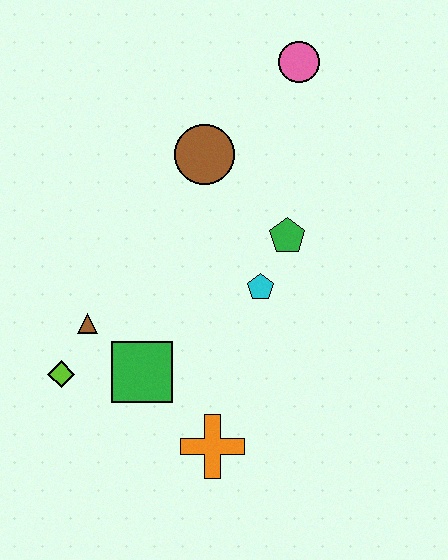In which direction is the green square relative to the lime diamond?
The green square is to the right of the lime diamond.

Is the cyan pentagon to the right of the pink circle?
No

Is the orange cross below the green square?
Yes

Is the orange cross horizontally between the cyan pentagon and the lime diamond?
Yes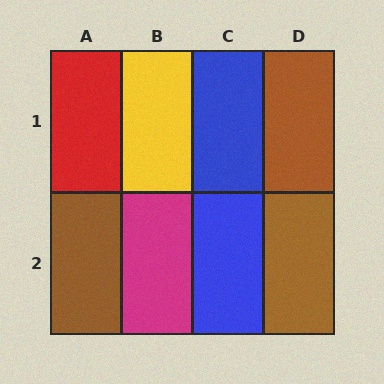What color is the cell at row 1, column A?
Red.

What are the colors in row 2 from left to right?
Brown, magenta, blue, brown.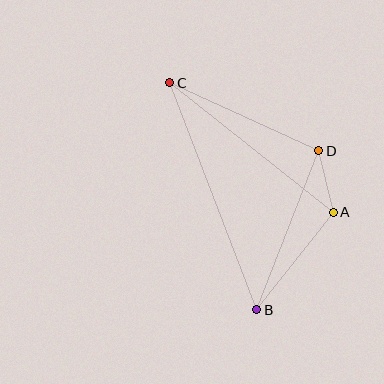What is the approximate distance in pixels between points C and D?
The distance between C and D is approximately 164 pixels.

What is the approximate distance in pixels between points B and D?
The distance between B and D is approximately 170 pixels.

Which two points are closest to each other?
Points A and D are closest to each other.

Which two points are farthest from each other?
Points B and C are farthest from each other.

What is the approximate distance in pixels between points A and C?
The distance between A and C is approximately 209 pixels.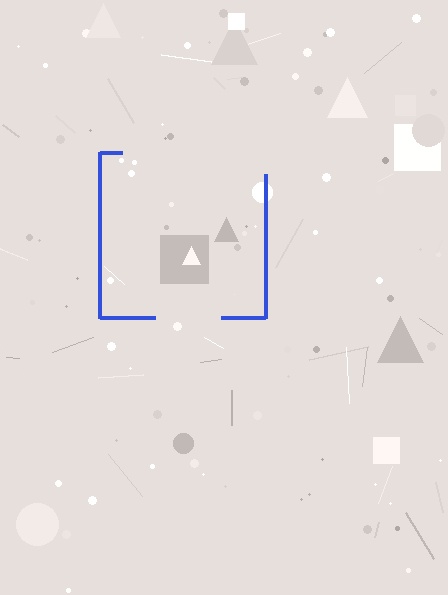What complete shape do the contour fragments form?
The contour fragments form a square.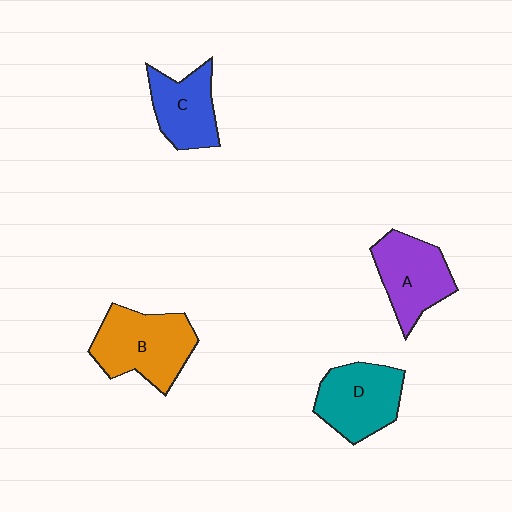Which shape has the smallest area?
Shape C (blue).